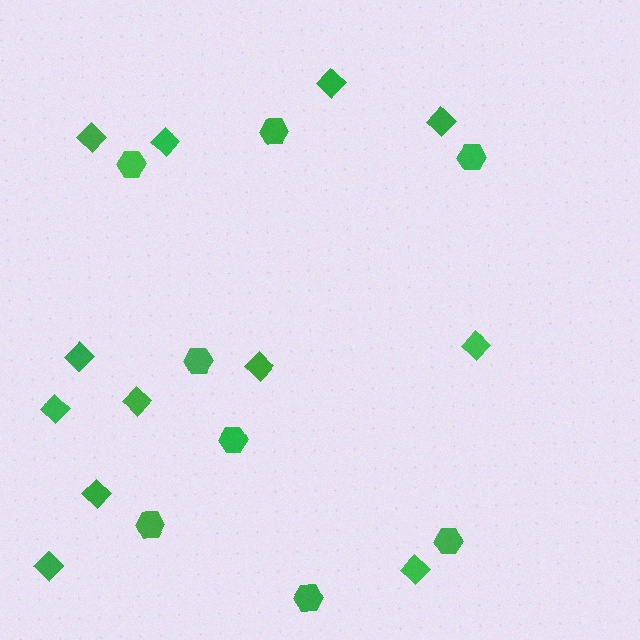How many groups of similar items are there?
There are 2 groups: one group of diamonds (12) and one group of hexagons (8).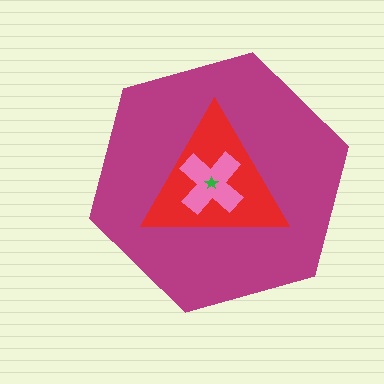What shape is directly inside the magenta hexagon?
The red triangle.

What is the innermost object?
The green star.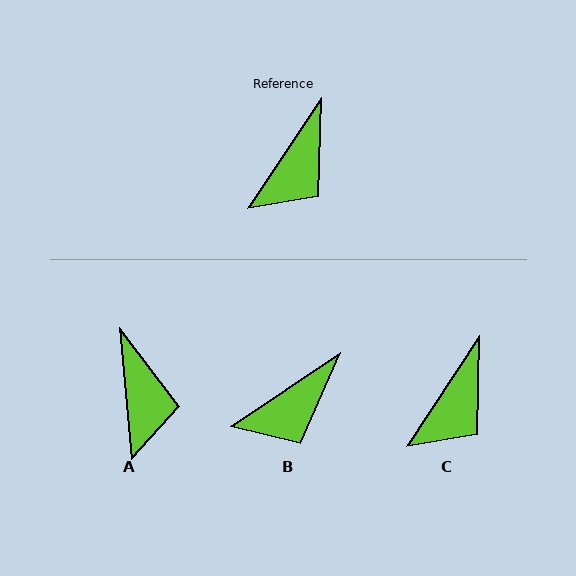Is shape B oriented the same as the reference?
No, it is off by about 23 degrees.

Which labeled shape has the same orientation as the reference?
C.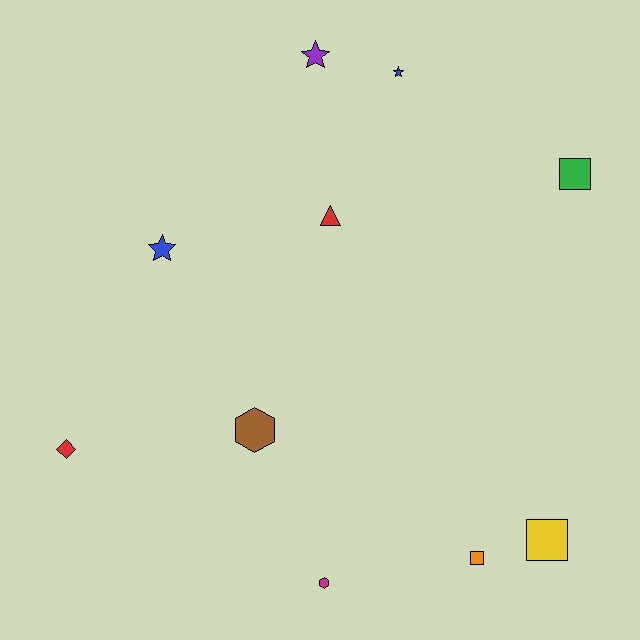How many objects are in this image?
There are 10 objects.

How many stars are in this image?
There are 3 stars.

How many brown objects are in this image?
There is 1 brown object.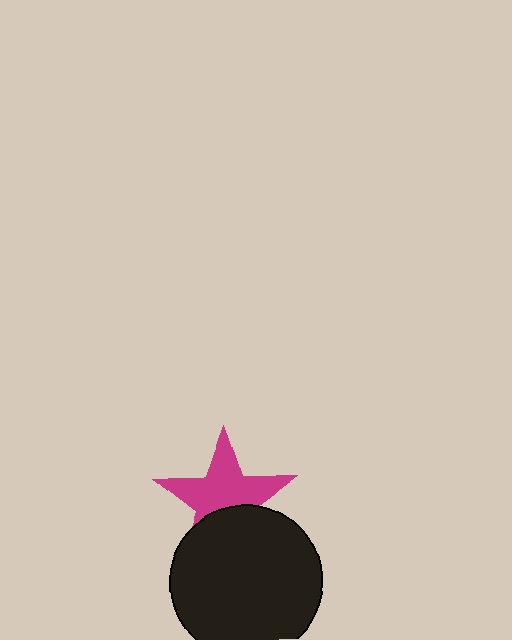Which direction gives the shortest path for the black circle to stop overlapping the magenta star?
Moving down gives the shortest separation.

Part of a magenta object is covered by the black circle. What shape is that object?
It is a star.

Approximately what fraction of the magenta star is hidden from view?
Roughly 38% of the magenta star is hidden behind the black circle.